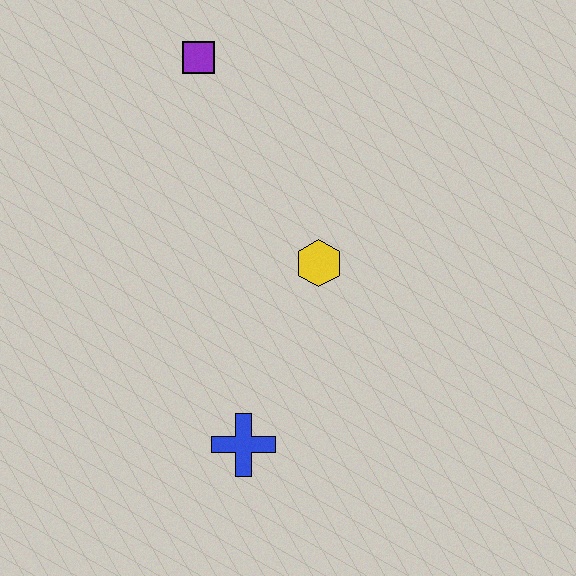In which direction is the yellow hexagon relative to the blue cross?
The yellow hexagon is above the blue cross.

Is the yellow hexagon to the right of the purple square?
Yes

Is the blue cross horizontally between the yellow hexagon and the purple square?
Yes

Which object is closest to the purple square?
The yellow hexagon is closest to the purple square.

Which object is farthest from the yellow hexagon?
The purple square is farthest from the yellow hexagon.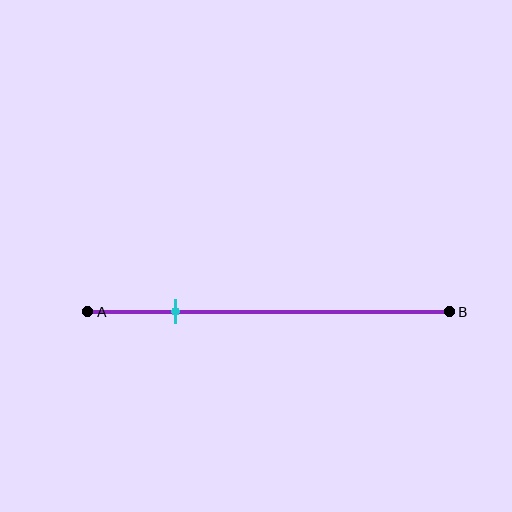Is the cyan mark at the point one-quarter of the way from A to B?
Yes, the mark is approximately at the one-quarter point.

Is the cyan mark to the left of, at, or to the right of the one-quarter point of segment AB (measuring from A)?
The cyan mark is approximately at the one-quarter point of segment AB.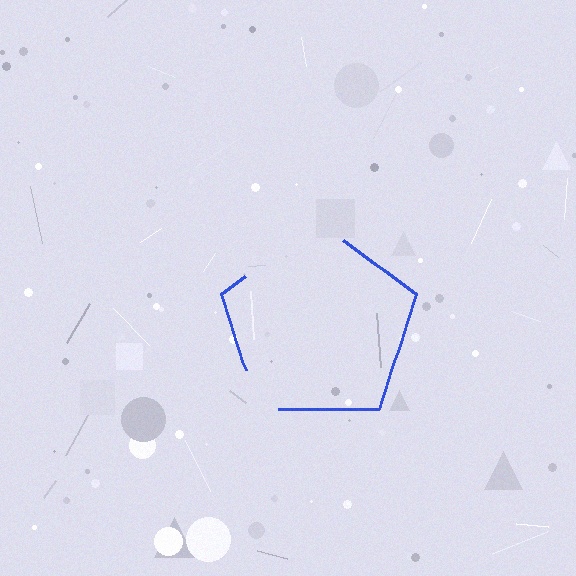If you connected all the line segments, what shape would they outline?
They would outline a pentagon.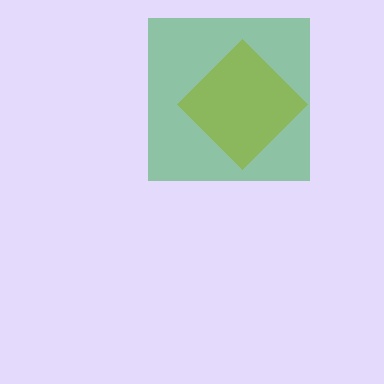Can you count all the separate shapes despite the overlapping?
Yes, there are 2 separate shapes.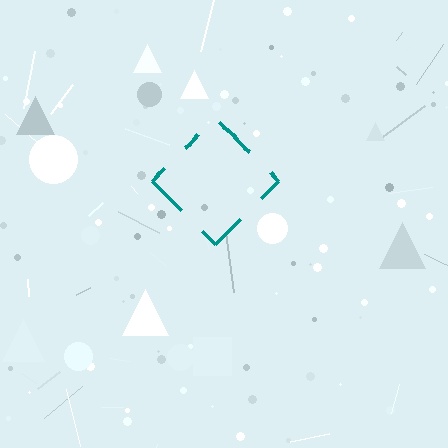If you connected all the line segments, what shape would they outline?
They would outline a diamond.